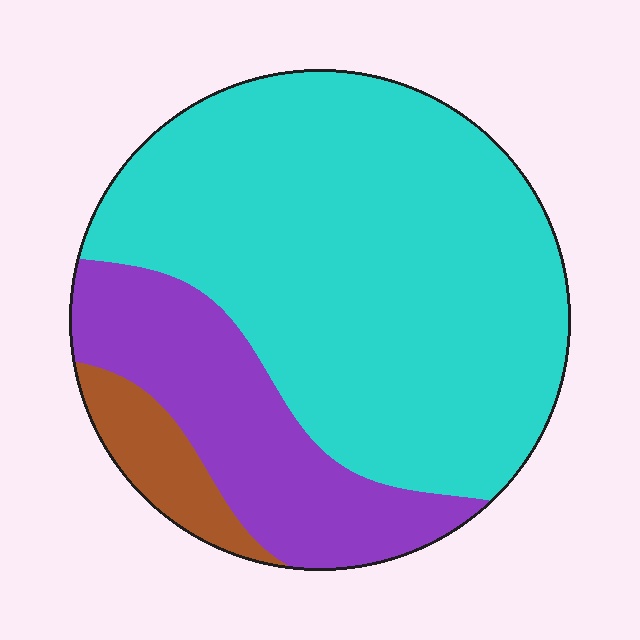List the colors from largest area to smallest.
From largest to smallest: cyan, purple, brown.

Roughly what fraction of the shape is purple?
Purple covers roughly 25% of the shape.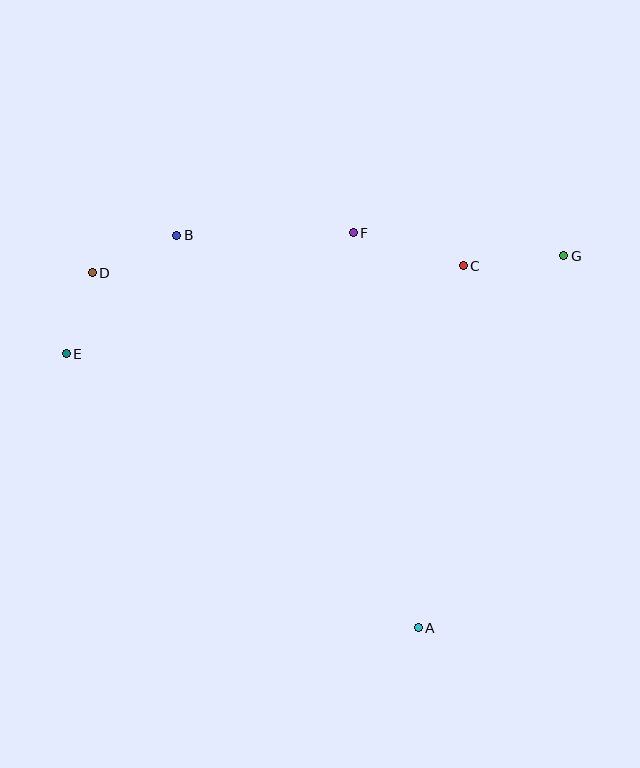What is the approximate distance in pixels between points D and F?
The distance between D and F is approximately 264 pixels.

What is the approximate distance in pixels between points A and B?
The distance between A and B is approximately 461 pixels.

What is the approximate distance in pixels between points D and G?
The distance between D and G is approximately 472 pixels.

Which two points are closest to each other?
Points D and E are closest to each other.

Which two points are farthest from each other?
Points E and G are farthest from each other.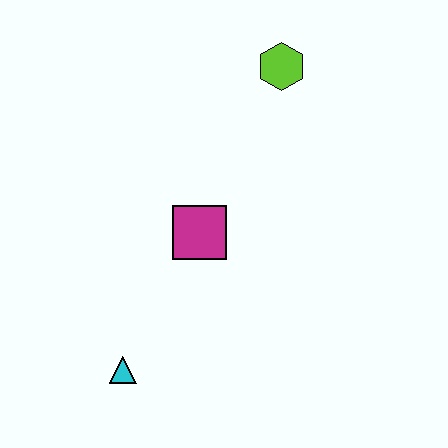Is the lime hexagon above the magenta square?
Yes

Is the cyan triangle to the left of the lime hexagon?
Yes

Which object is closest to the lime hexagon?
The magenta square is closest to the lime hexagon.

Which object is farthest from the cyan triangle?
The lime hexagon is farthest from the cyan triangle.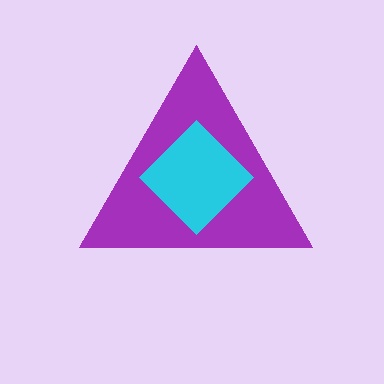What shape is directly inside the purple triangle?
The cyan diamond.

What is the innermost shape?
The cyan diamond.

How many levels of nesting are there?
2.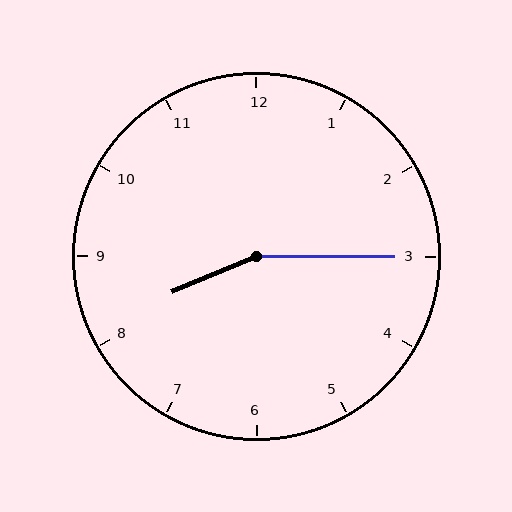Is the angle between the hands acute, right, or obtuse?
It is obtuse.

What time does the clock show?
8:15.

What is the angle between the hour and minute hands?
Approximately 158 degrees.